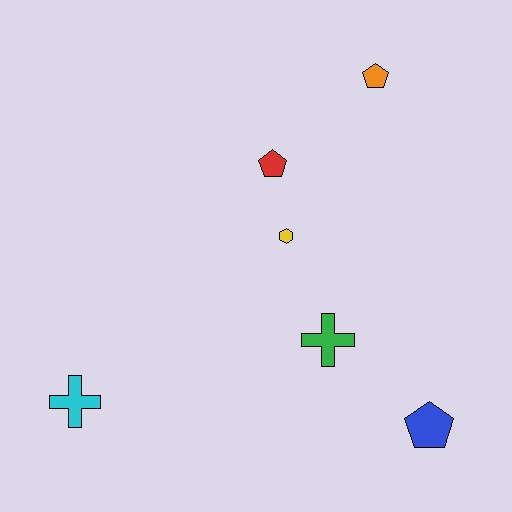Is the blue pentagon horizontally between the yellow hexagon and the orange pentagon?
No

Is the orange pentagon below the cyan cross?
No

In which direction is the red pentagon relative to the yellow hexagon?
The red pentagon is above the yellow hexagon.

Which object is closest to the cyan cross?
The green cross is closest to the cyan cross.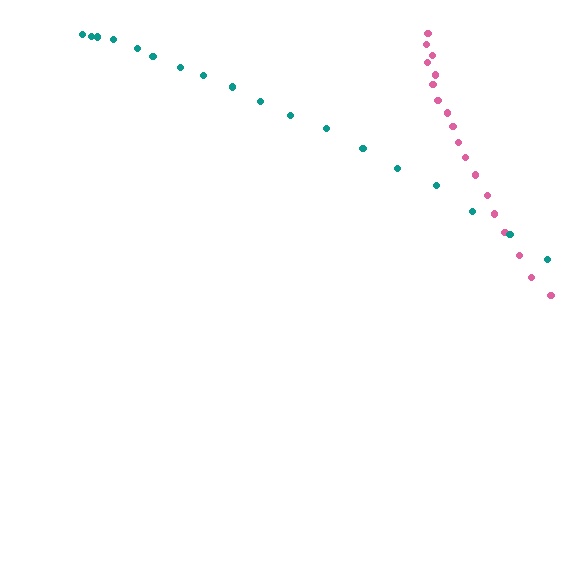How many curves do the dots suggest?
There are 2 distinct paths.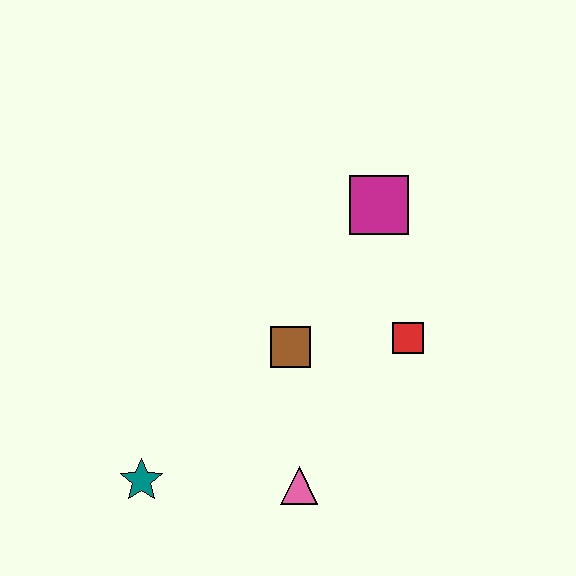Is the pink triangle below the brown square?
Yes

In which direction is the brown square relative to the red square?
The brown square is to the left of the red square.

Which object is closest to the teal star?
The pink triangle is closest to the teal star.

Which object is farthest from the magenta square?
The teal star is farthest from the magenta square.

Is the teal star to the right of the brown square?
No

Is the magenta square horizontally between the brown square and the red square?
Yes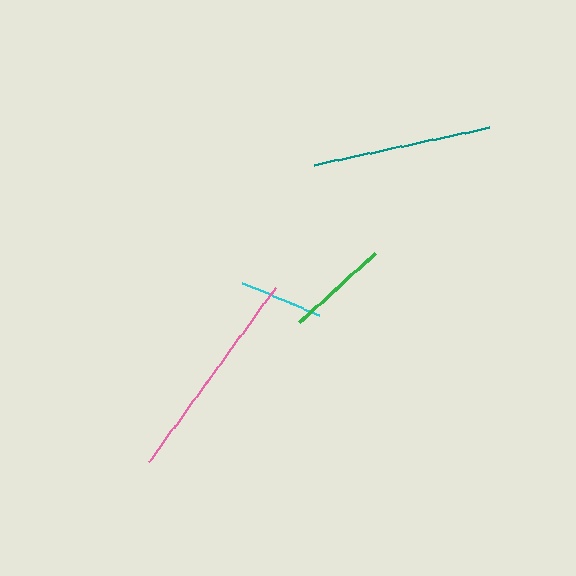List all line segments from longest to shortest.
From longest to shortest: pink, teal, green, cyan.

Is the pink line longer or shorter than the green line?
The pink line is longer than the green line.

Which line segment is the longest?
The pink line is the longest at approximately 215 pixels.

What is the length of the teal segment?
The teal segment is approximately 179 pixels long.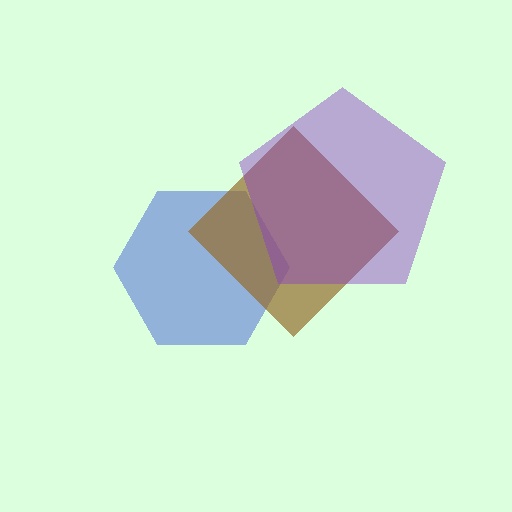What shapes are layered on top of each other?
The layered shapes are: a blue hexagon, a brown diamond, a purple pentagon.